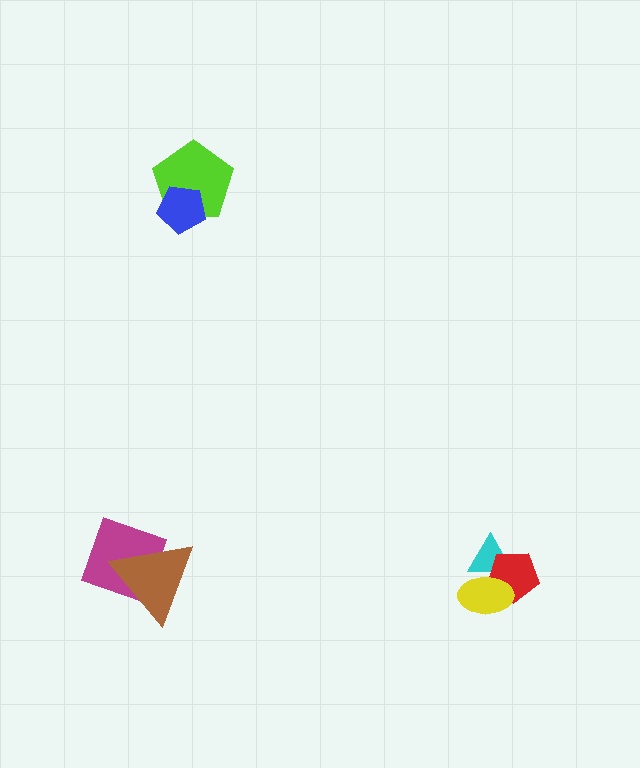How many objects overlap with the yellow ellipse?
2 objects overlap with the yellow ellipse.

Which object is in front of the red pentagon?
The yellow ellipse is in front of the red pentagon.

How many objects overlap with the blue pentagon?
1 object overlaps with the blue pentagon.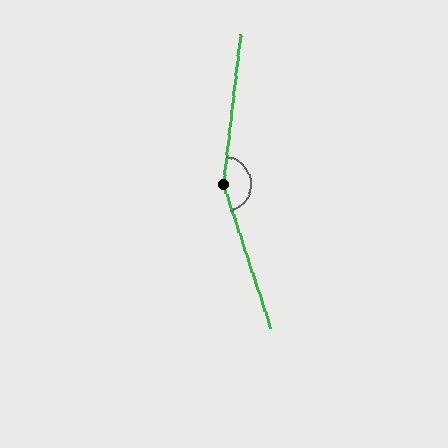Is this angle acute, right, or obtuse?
It is obtuse.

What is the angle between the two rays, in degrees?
Approximately 155 degrees.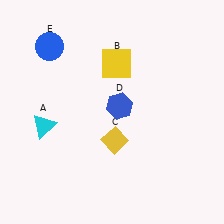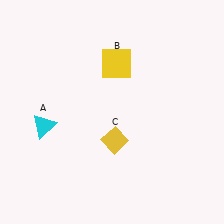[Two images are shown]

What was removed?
The blue hexagon (D), the blue circle (E) were removed in Image 2.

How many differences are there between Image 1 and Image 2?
There are 2 differences between the two images.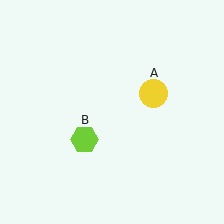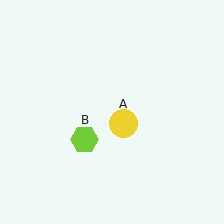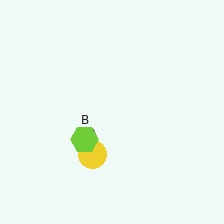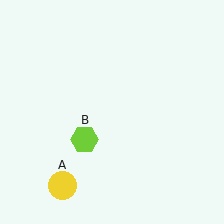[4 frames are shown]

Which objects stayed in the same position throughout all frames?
Lime hexagon (object B) remained stationary.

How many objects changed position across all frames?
1 object changed position: yellow circle (object A).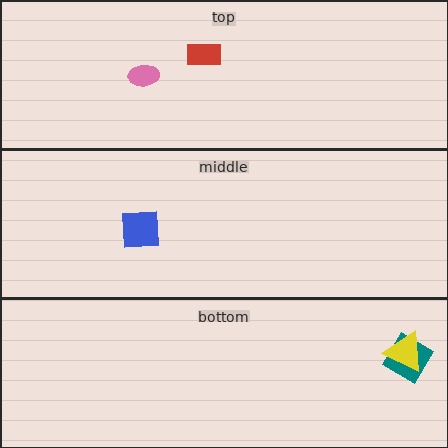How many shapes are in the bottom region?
2.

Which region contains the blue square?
The middle region.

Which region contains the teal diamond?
The bottom region.